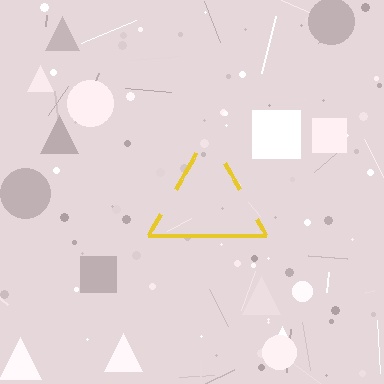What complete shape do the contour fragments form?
The contour fragments form a triangle.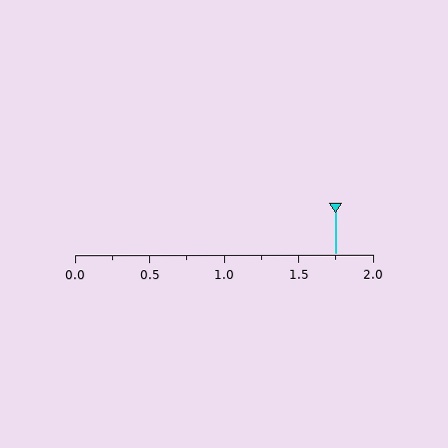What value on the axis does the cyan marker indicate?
The marker indicates approximately 1.75.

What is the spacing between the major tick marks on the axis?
The major ticks are spaced 0.5 apart.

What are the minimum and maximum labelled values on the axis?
The axis runs from 0.0 to 2.0.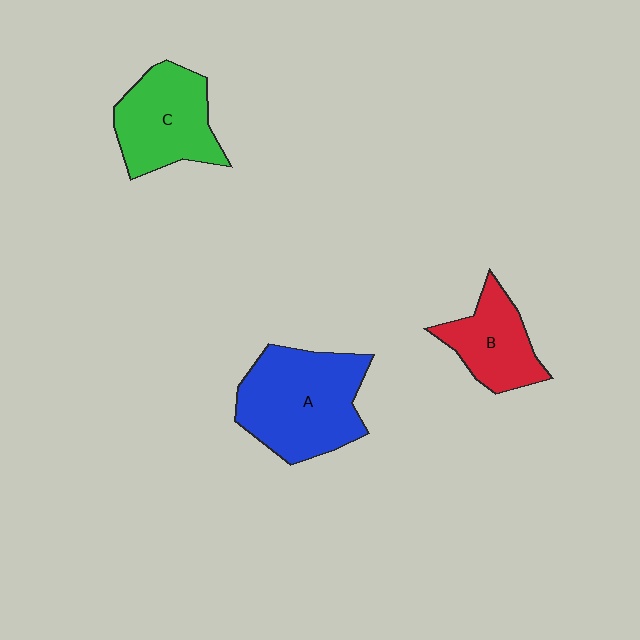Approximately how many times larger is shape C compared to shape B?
Approximately 1.3 times.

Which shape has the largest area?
Shape A (blue).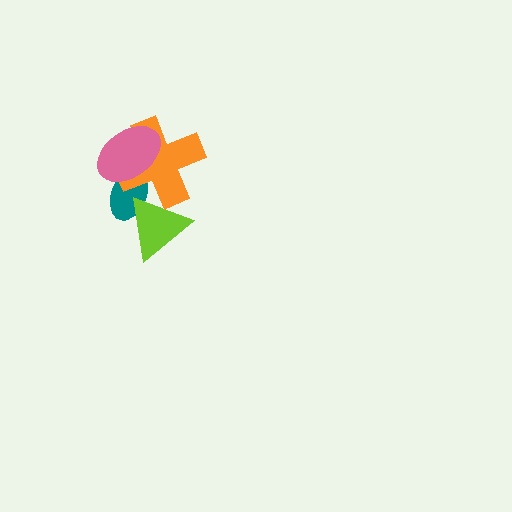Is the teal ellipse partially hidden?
Yes, it is partially covered by another shape.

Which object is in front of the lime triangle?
The orange cross is in front of the lime triangle.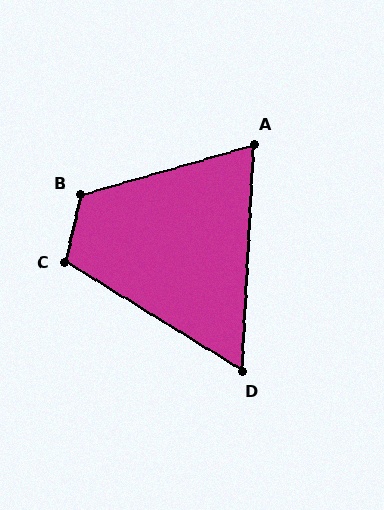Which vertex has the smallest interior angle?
D, at approximately 61 degrees.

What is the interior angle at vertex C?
Approximately 109 degrees (obtuse).